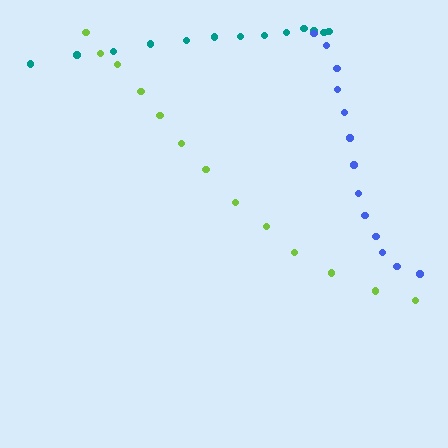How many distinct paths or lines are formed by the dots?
There are 3 distinct paths.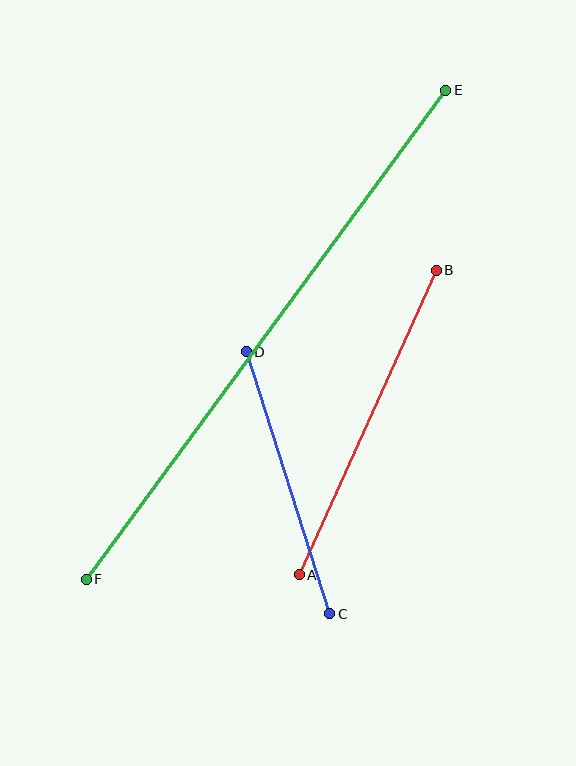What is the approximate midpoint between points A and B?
The midpoint is at approximately (368, 422) pixels.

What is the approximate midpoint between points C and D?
The midpoint is at approximately (288, 483) pixels.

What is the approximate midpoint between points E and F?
The midpoint is at approximately (266, 335) pixels.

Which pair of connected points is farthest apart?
Points E and F are farthest apart.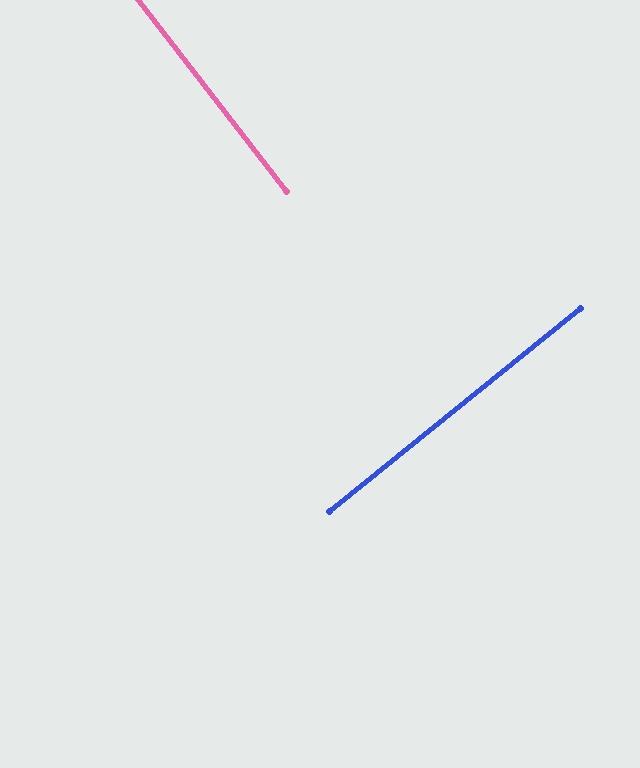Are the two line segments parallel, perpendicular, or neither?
Perpendicular — they meet at approximately 89°.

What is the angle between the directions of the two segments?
Approximately 89 degrees.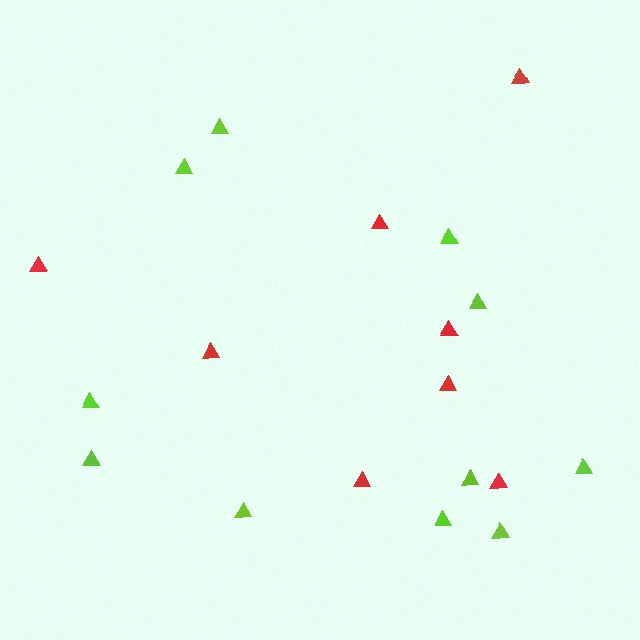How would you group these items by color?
There are 2 groups: one group of lime triangles (11) and one group of red triangles (8).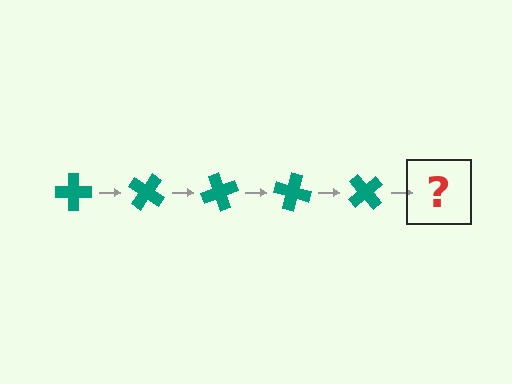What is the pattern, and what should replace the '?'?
The pattern is that the cross rotates 35 degrees each step. The '?' should be a teal cross rotated 175 degrees.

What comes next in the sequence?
The next element should be a teal cross rotated 175 degrees.